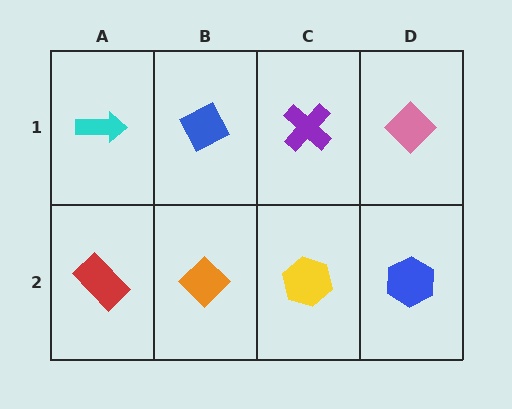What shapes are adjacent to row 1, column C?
A yellow hexagon (row 2, column C), a blue diamond (row 1, column B), a pink diamond (row 1, column D).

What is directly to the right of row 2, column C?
A blue hexagon.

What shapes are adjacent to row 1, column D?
A blue hexagon (row 2, column D), a purple cross (row 1, column C).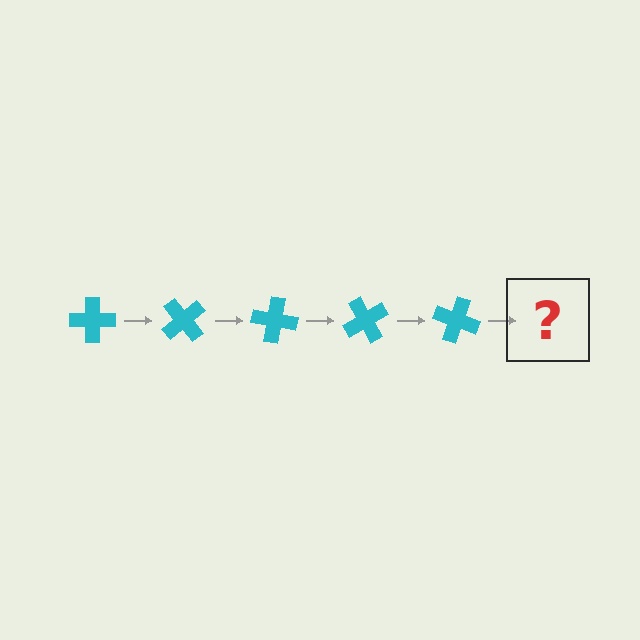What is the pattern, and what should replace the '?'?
The pattern is that the cross rotates 50 degrees each step. The '?' should be a cyan cross rotated 250 degrees.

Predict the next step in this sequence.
The next step is a cyan cross rotated 250 degrees.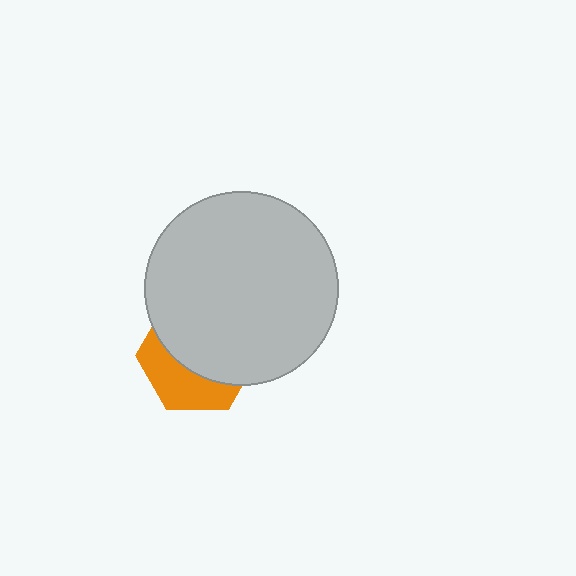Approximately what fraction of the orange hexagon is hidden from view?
Roughly 63% of the orange hexagon is hidden behind the light gray circle.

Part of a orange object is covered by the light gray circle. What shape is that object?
It is a hexagon.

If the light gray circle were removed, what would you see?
You would see the complete orange hexagon.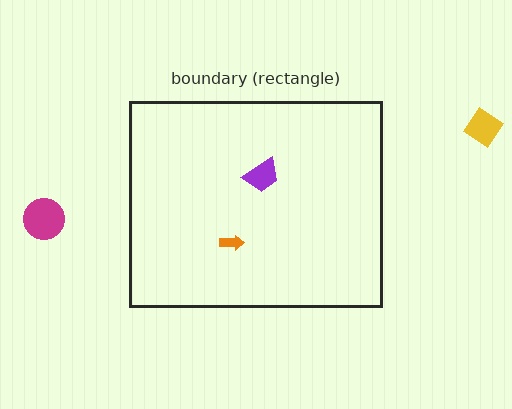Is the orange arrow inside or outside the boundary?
Inside.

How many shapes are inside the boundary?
2 inside, 2 outside.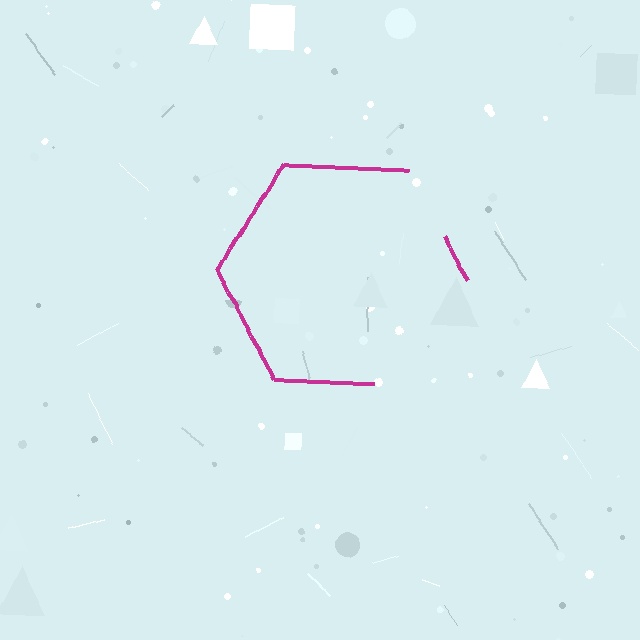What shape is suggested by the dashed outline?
The dashed outline suggests a hexagon.